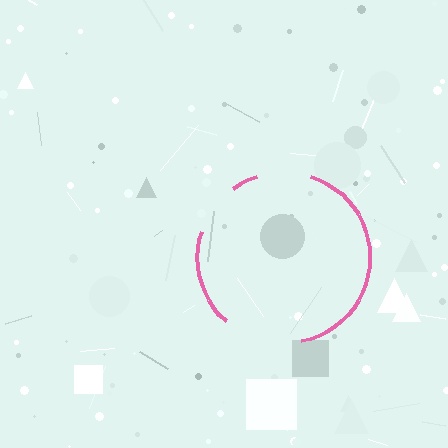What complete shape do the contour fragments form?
The contour fragments form a circle.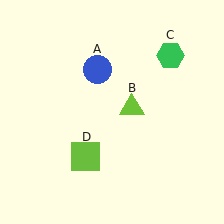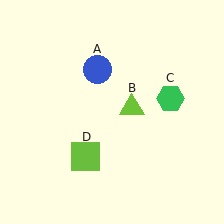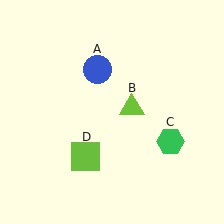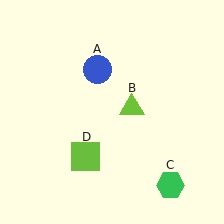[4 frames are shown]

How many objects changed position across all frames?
1 object changed position: green hexagon (object C).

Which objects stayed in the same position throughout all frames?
Blue circle (object A) and lime triangle (object B) and lime square (object D) remained stationary.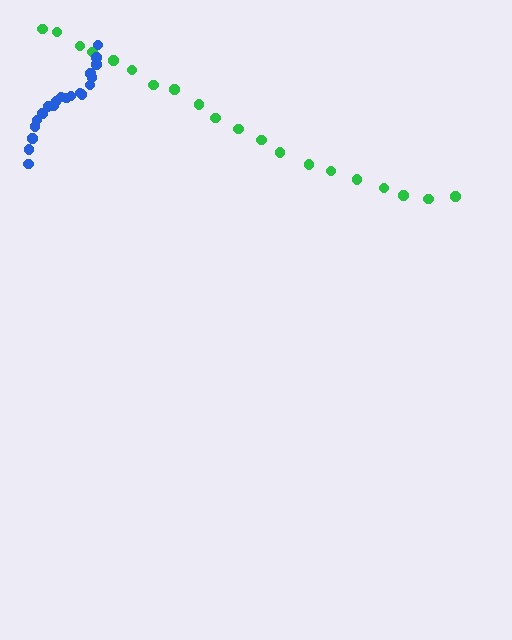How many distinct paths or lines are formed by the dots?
There are 2 distinct paths.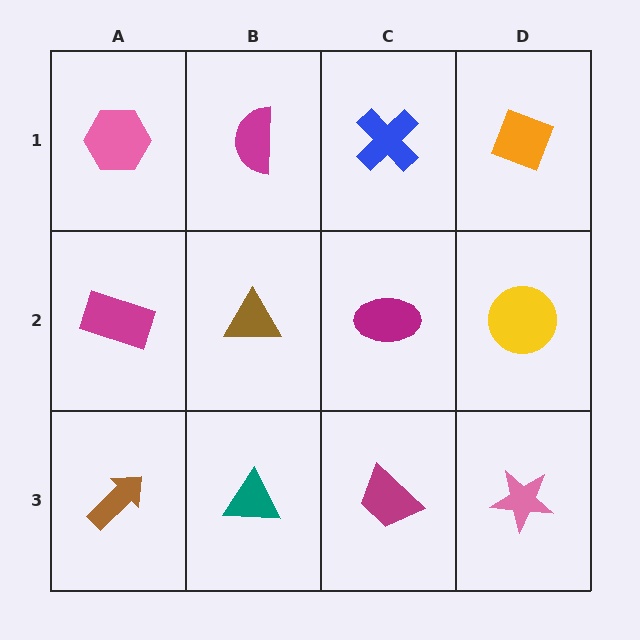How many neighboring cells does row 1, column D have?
2.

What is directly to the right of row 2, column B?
A magenta ellipse.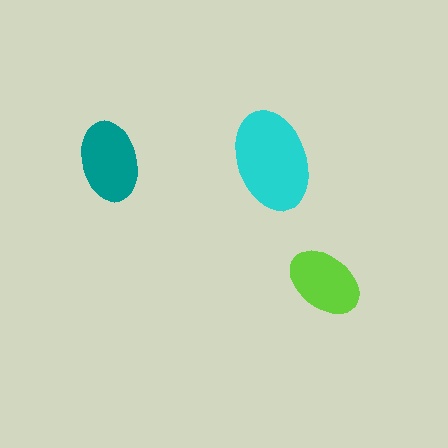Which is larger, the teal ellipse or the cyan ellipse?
The cyan one.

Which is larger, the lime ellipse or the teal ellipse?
The teal one.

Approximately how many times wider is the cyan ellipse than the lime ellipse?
About 1.5 times wider.